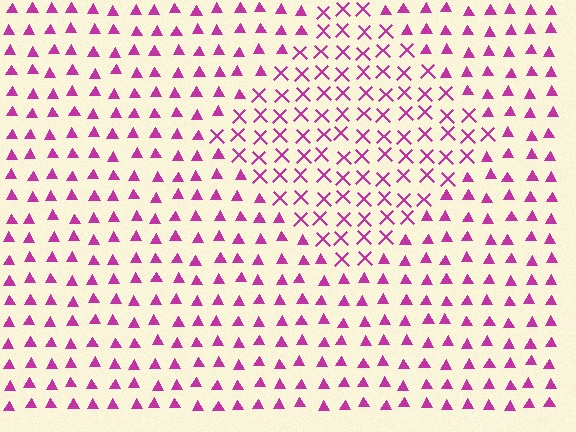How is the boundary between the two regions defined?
The boundary is defined by a change in element shape: X marks inside vs. triangles outside. All elements share the same color and spacing.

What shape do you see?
I see a diamond.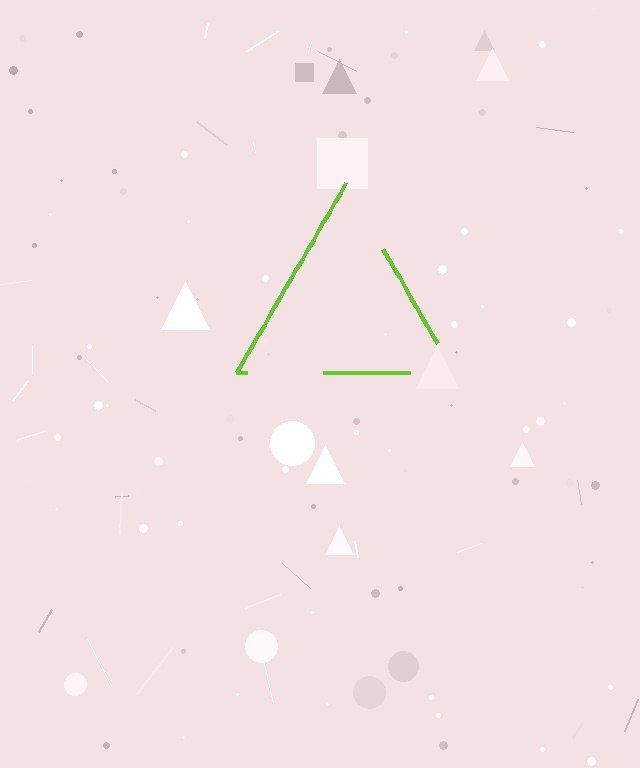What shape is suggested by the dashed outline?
The dashed outline suggests a triangle.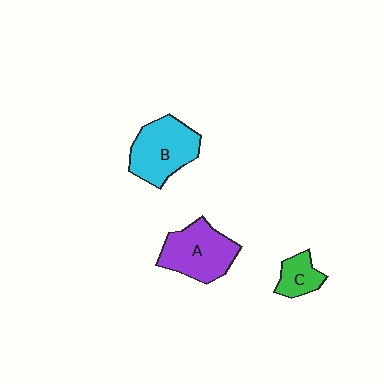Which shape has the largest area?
Shape B (cyan).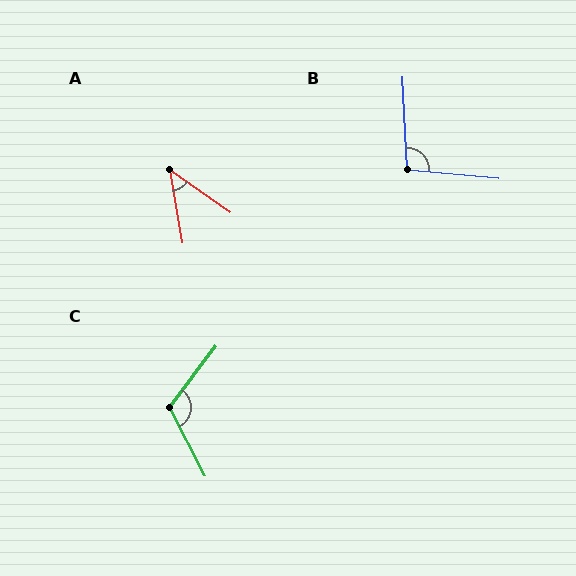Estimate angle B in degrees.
Approximately 98 degrees.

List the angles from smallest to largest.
A (45°), B (98°), C (116°).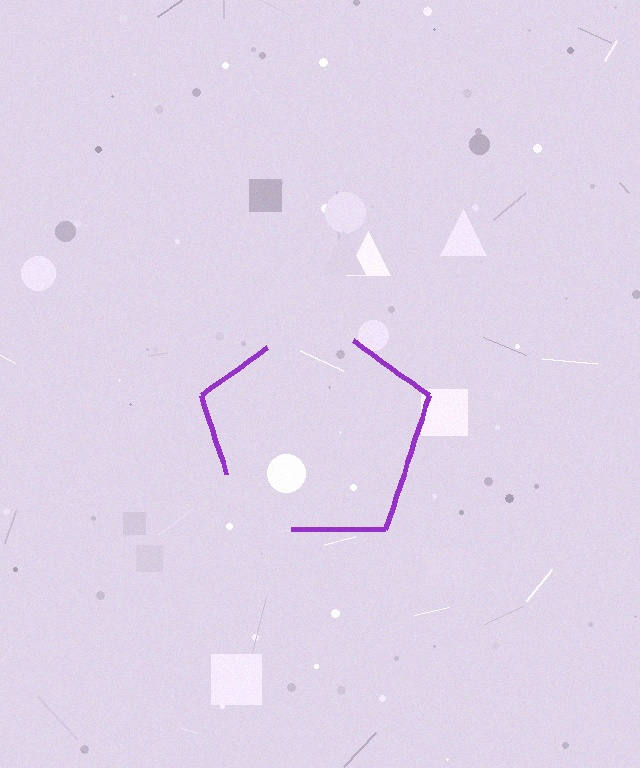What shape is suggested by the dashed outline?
The dashed outline suggests a pentagon.